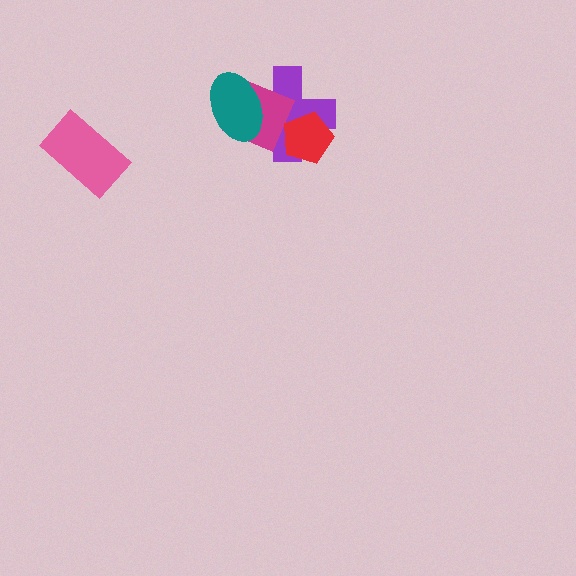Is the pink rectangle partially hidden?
No, no other shape covers it.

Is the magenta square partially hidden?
Yes, it is partially covered by another shape.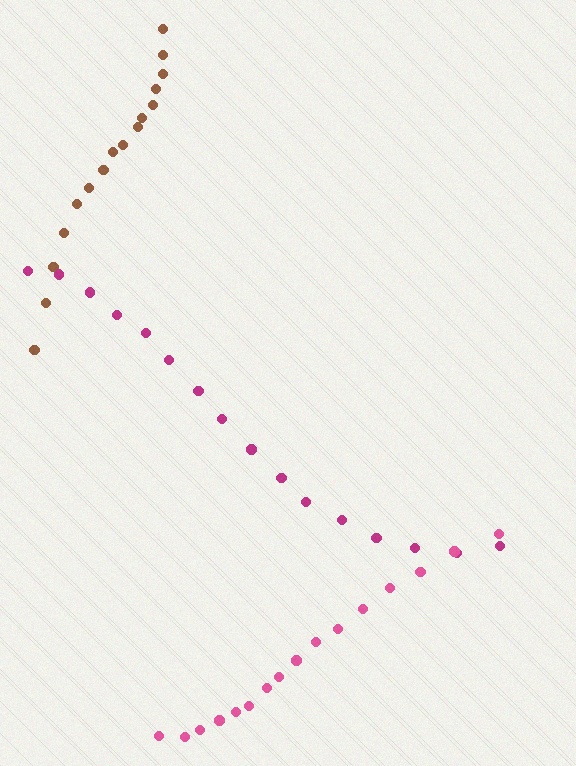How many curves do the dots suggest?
There are 3 distinct paths.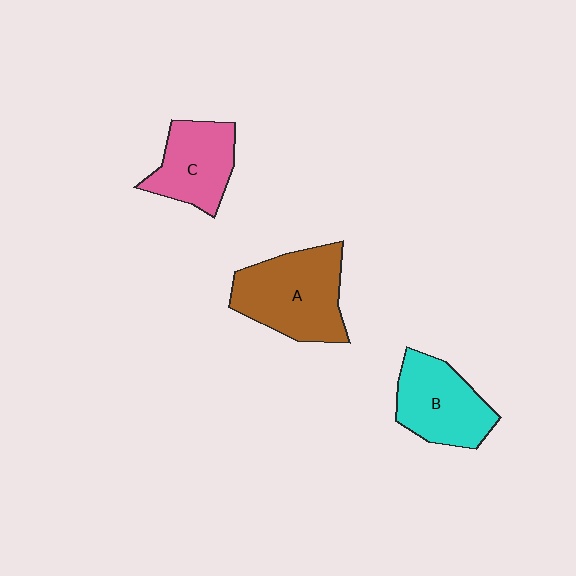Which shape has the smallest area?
Shape C (pink).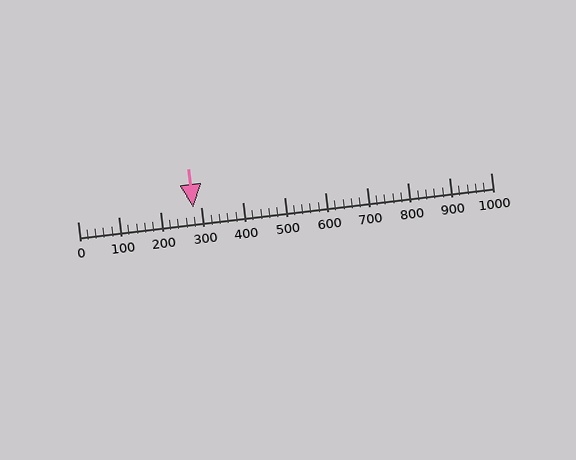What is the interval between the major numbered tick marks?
The major tick marks are spaced 100 units apart.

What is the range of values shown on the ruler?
The ruler shows values from 0 to 1000.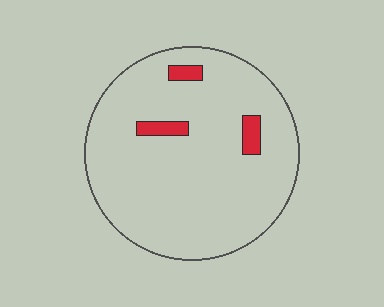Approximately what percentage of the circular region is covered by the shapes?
Approximately 5%.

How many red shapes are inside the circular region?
3.